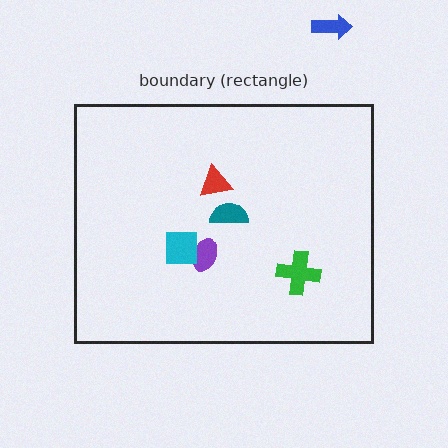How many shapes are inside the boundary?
5 inside, 1 outside.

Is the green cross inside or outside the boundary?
Inside.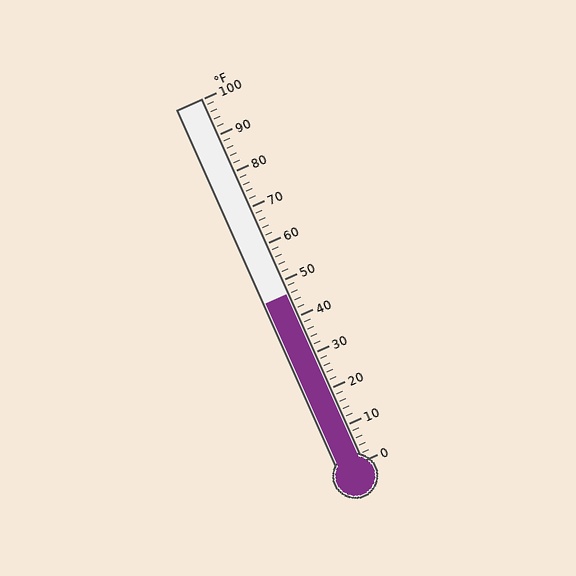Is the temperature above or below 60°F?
The temperature is below 60°F.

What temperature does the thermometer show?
The thermometer shows approximately 46°F.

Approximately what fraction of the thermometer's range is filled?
The thermometer is filled to approximately 45% of its range.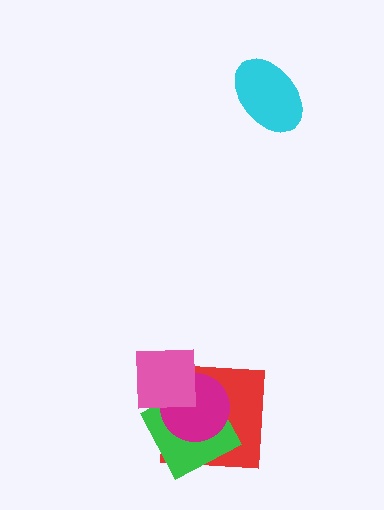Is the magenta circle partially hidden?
Yes, it is partially covered by another shape.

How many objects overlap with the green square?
3 objects overlap with the green square.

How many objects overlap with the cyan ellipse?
0 objects overlap with the cyan ellipse.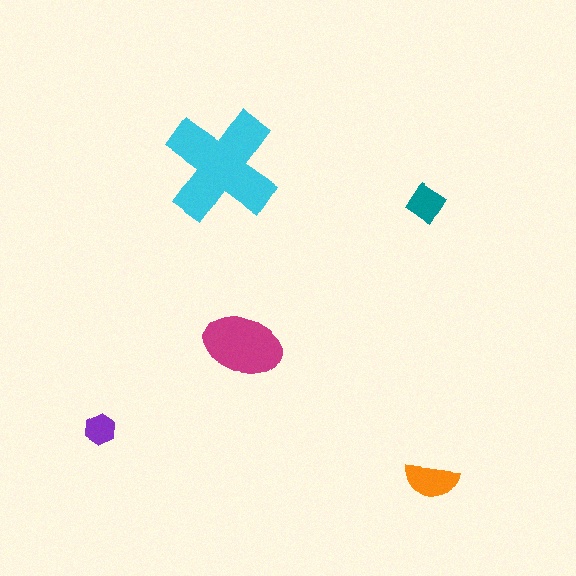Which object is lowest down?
The orange semicircle is bottommost.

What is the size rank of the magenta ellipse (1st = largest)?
2nd.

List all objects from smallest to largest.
The purple hexagon, the teal diamond, the orange semicircle, the magenta ellipse, the cyan cross.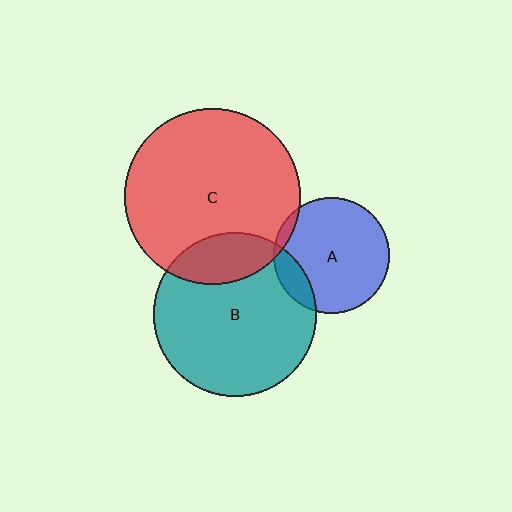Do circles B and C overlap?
Yes.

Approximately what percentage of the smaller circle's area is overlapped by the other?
Approximately 20%.